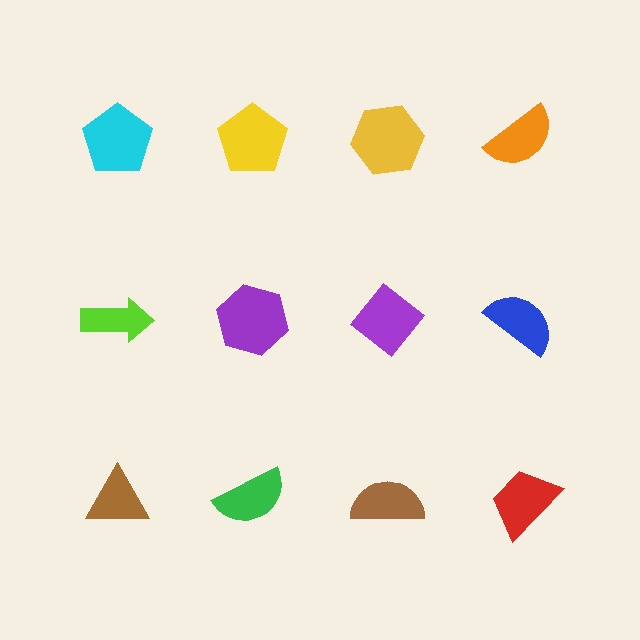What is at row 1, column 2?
A yellow pentagon.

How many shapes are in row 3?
4 shapes.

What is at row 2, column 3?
A purple diamond.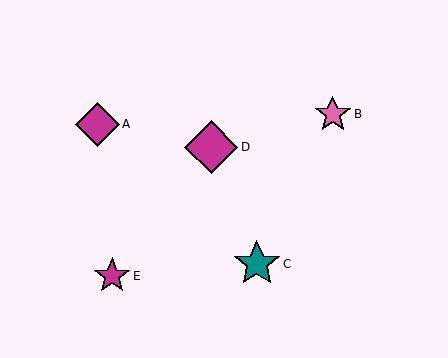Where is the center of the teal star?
The center of the teal star is at (257, 264).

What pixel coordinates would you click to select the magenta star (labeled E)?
Click at (112, 276) to select the magenta star E.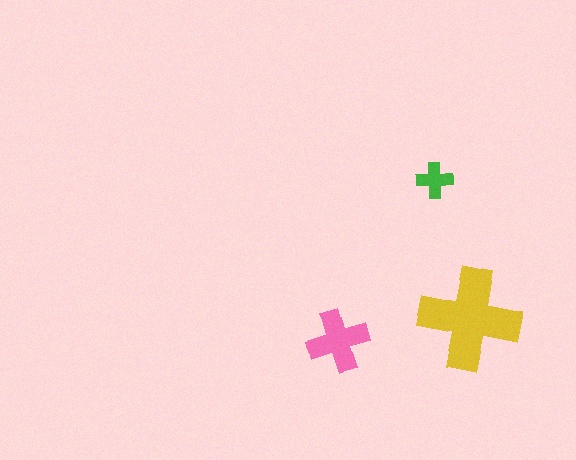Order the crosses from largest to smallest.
the yellow one, the pink one, the green one.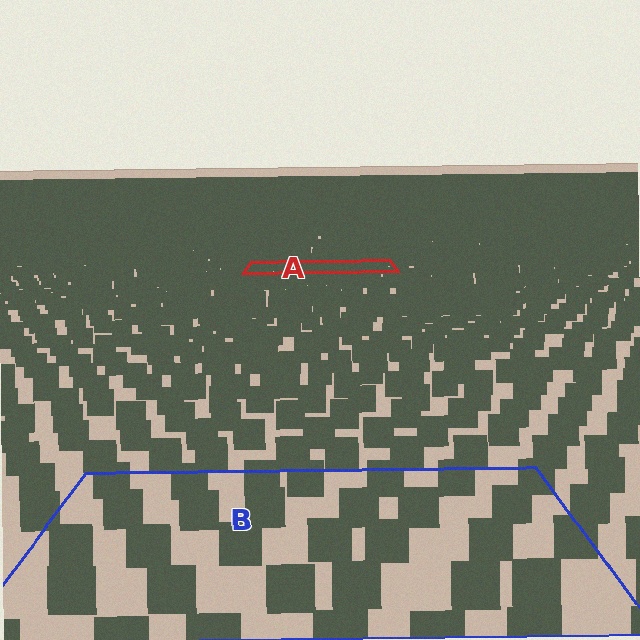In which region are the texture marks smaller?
The texture marks are smaller in region A, because it is farther away.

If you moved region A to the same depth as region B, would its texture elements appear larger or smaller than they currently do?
They would appear larger. At a closer depth, the same texture elements are projected at a bigger on-screen size.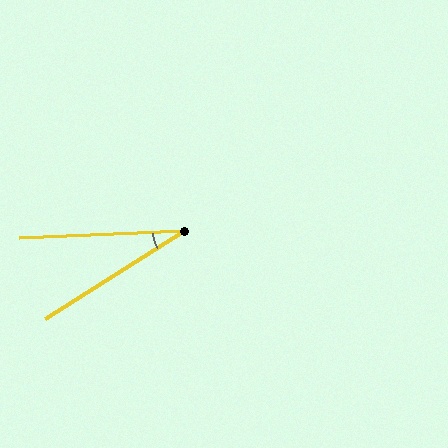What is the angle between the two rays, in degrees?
Approximately 30 degrees.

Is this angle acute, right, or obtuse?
It is acute.